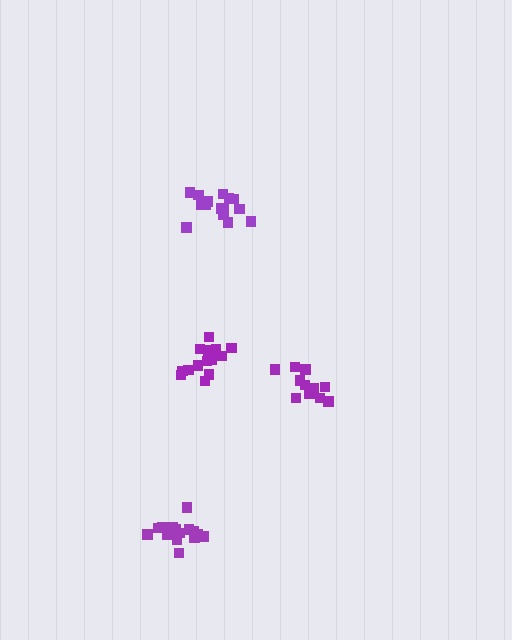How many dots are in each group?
Group 1: 15 dots, Group 2: 11 dots, Group 3: 15 dots, Group 4: 14 dots (55 total).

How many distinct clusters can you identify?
There are 4 distinct clusters.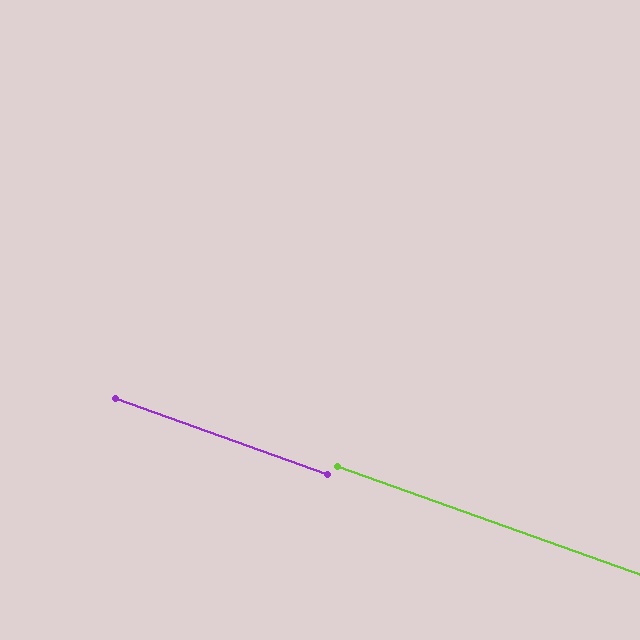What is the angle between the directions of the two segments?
Approximately 0 degrees.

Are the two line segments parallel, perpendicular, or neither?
Parallel — their directions differ by only 0.2°.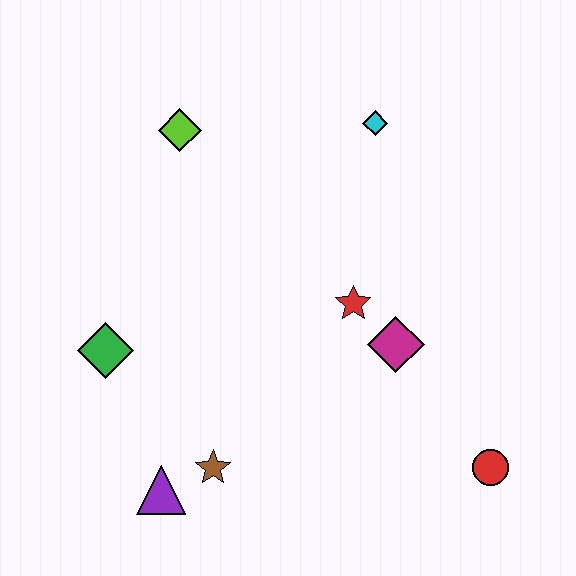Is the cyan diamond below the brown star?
No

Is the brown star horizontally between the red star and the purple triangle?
Yes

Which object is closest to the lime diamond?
The cyan diamond is closest to the lime diamond.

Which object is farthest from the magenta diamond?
The lime diamond is farthest from the magenta diamond.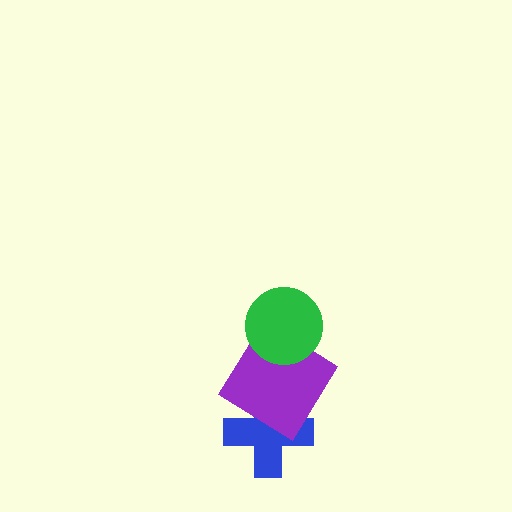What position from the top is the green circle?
The green circle is 1st from the top.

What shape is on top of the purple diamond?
The green circle is on top of the purple diamond.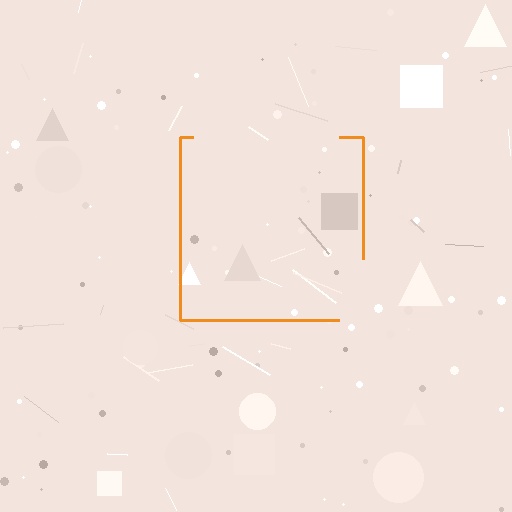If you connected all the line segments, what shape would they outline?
They would outline a square.